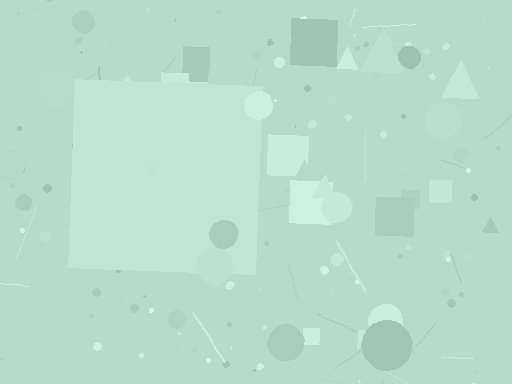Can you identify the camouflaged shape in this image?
The camouflaged shape is a square.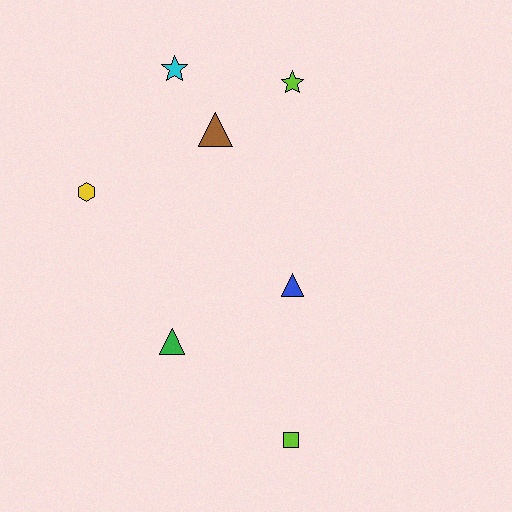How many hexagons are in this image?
There is 1 hexagon.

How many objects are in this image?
There are 7 objects.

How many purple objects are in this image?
There are no purple objects.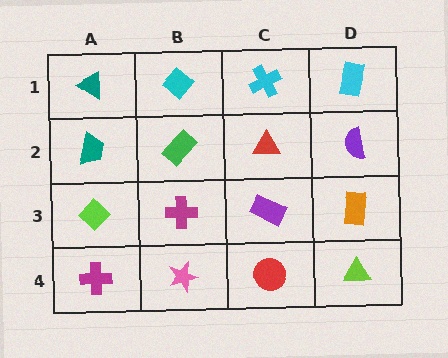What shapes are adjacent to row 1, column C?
A red triangle (row 2, column C), a cyan diamond (row 1, column B), a cyan rectangle (row 1, column D).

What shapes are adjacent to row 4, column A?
A lime diamond (row 3, column A), a pink star (row 4, column B).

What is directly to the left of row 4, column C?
A pink star.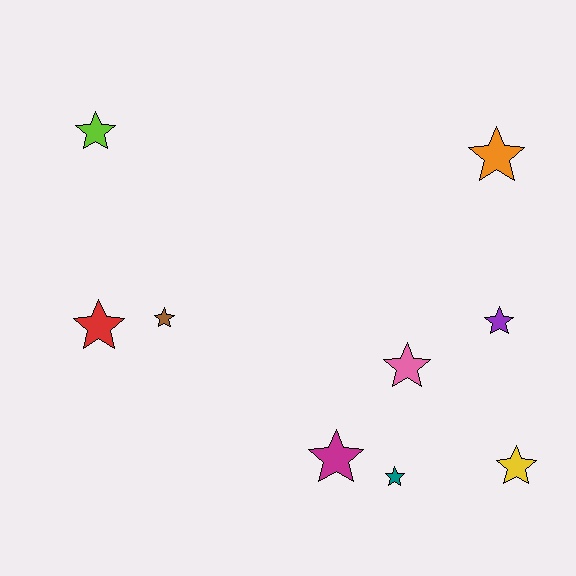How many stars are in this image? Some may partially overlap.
There are 9 stars.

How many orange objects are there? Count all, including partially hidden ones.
There is 1 orange object.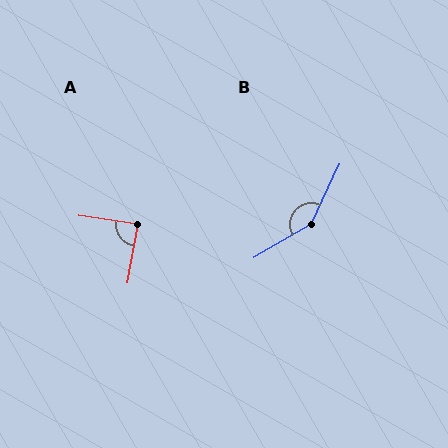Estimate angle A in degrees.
Approximately 88 degrees.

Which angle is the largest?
B, at approximately 145 degrees.